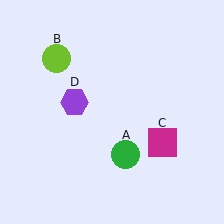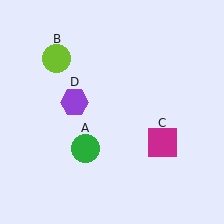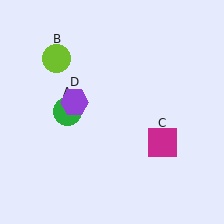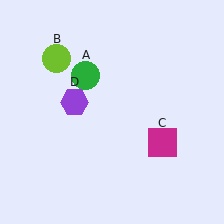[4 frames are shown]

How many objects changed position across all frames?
1 object changed position: green circle (object A).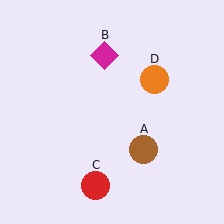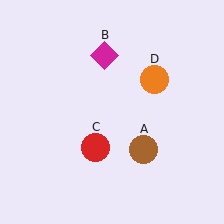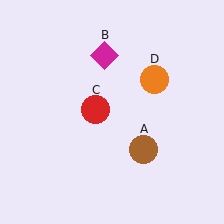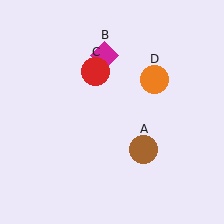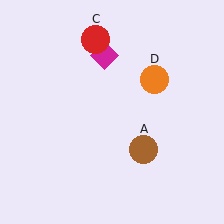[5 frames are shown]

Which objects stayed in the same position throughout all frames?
Brown circle (object A) and magenta diamond (object B) and orange circle (object D) remained stationary.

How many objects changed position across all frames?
1 object changed position: red circle (object C).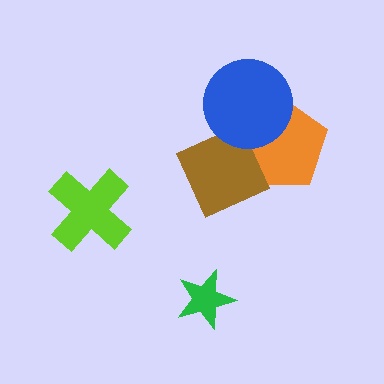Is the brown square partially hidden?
Yes, it is partially covered by another shape.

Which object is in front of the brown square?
The blue circle is in front of the brown square.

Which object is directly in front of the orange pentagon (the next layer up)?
The brown square is directly in front of the orange pentagon.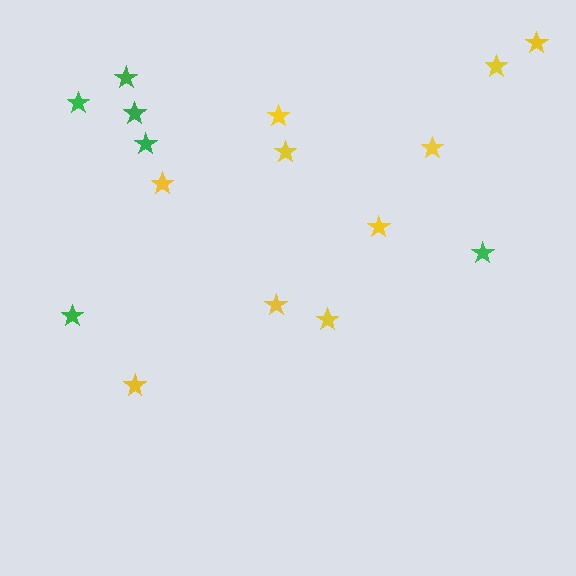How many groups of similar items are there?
There are 2 groups: one group of green stars (6) and one group of yellow stars (10).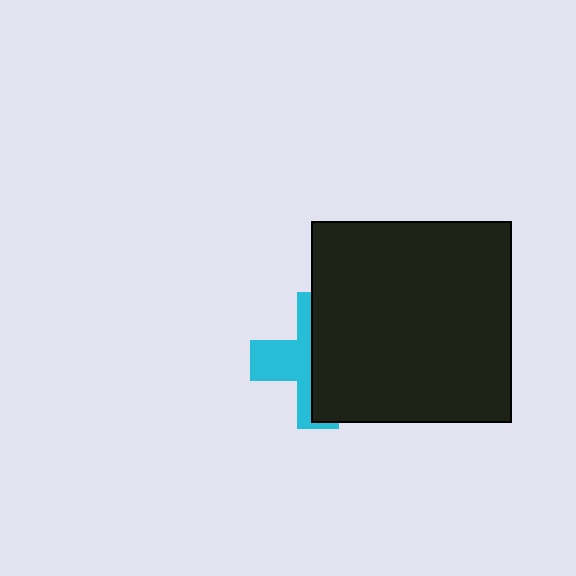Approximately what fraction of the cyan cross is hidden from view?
Roughly 58% of the cyan cross is hidden behind the black square.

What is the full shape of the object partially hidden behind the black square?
The partially hidden object is a cyan cross.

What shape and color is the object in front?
The object in front is a black square.